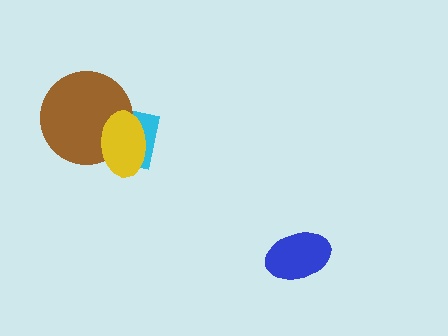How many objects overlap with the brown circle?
2 objects overlap with the brown circle.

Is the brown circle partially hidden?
Yes, it is partially covered by another shape.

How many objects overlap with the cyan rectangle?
2 objects overlap with the cyan rectangle.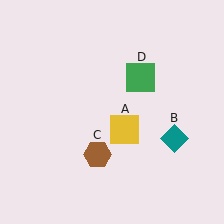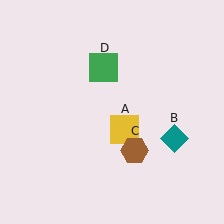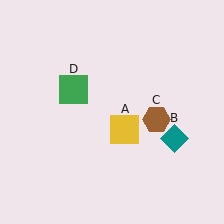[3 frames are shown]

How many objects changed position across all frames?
2 objects changed position: brown hexagon (object C), green square (object D).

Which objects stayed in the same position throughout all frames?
Yellow square (object A) and teal diamond (object B) remained stationary.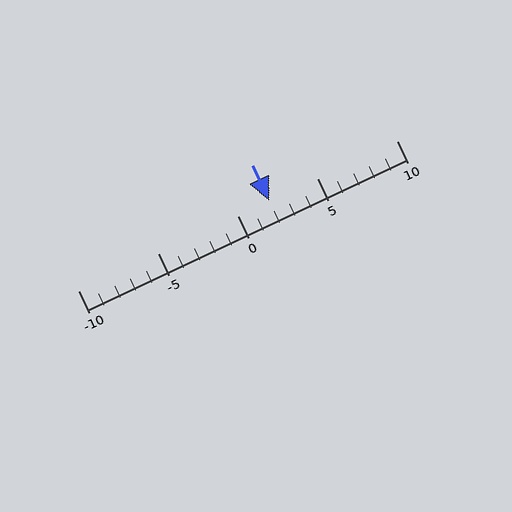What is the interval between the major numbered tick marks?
The major tick marks are spaced 5 units apart.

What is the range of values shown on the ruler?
The ruler shows values from -10 to 10.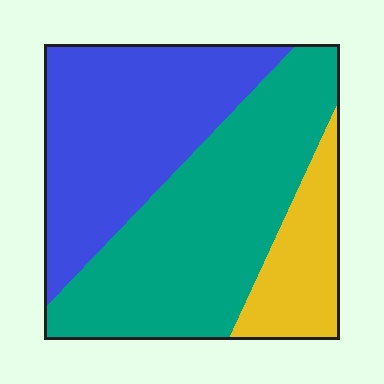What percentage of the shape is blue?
Blue takes up about three eighths (3/8) of the shape.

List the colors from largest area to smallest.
From largest to smallest: teal, blue, yellow.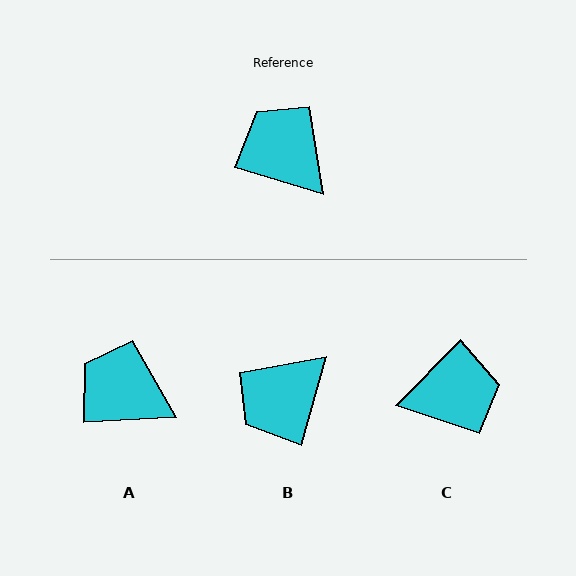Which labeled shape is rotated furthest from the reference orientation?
C, about 118 degrees away.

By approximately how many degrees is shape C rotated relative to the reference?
Approximately 118 degrees clockwise.